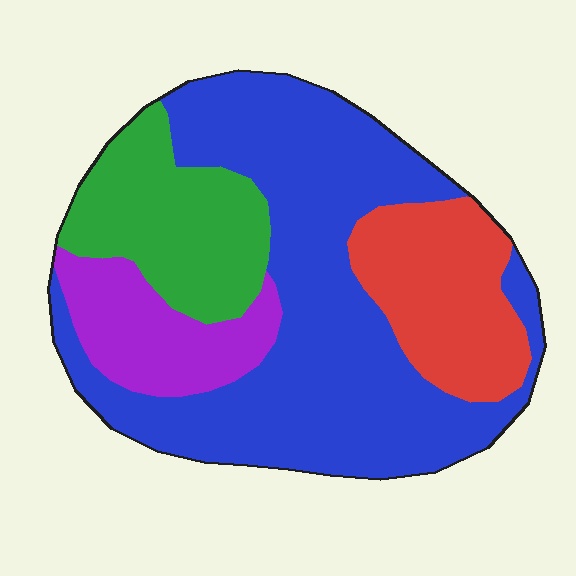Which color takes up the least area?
Purple, at roughly 15%.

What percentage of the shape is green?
Green takes up about one sixth (1/6) of the shape.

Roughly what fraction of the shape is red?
Red takes up about one sixth (1/6) of the shape.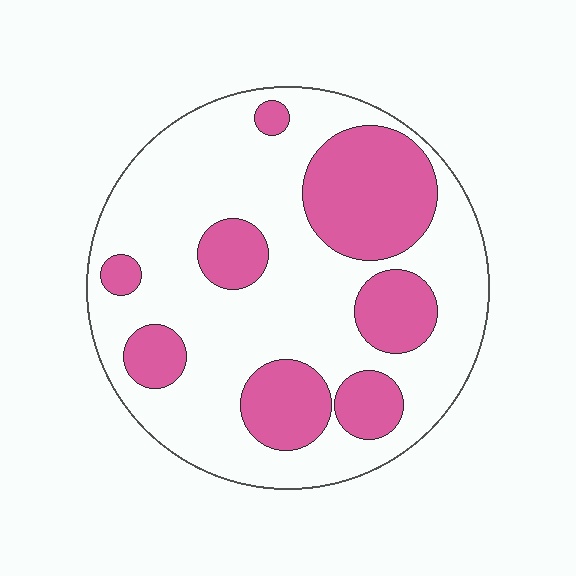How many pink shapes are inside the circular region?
8.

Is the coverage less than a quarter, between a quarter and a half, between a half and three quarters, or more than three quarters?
Between a quarter and a half.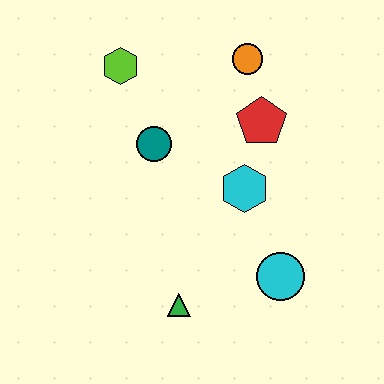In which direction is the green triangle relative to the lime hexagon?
The green triangle is below the lime hexagon.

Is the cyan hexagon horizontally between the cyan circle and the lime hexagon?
Yes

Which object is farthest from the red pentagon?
The green triangle is farthest from the red pentagon.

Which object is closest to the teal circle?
The lime hexagon is closest to the teal circle.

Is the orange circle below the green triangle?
No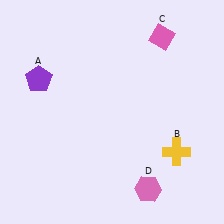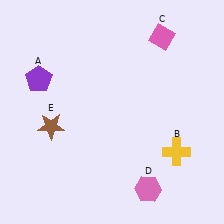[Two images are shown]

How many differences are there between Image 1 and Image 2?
There is 1 difference between the two images.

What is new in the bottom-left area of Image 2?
A brown star (E) was added in the bottom-left area of Image 2.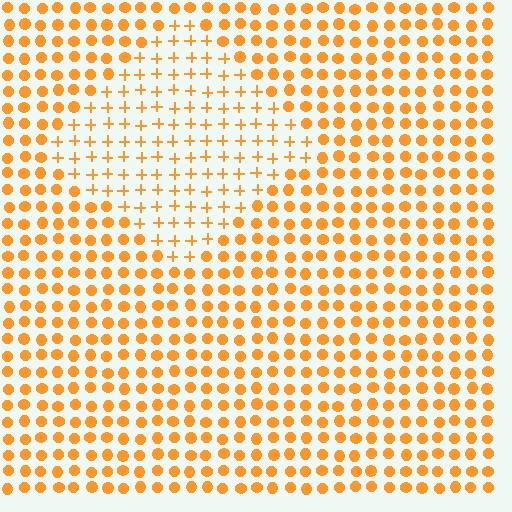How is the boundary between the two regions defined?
The boundary is defined by a change in element shape: plus signs inside vs. circles outside. All elements share the same color and spacing.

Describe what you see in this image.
The image is filled with small orange elements arranged in a uniform grid. A diamond-shaped region contains plus signs, while the surrounding area contains circles. The boundary is defined purely by the change in element shape.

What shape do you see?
I see a diamond.